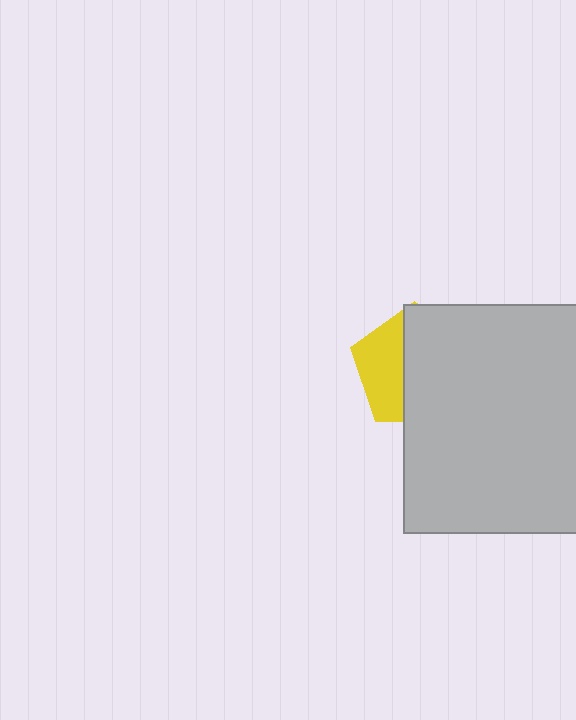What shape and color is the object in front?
The object in front is a light gray square.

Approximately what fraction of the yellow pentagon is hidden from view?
Roughly 62% of the yellow pentagon is hidden behind the light gray square.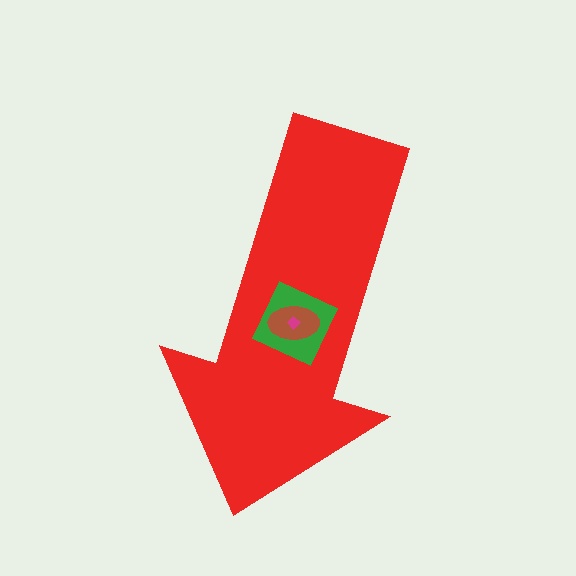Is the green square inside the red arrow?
Yes.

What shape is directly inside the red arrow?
The green square.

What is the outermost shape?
The red arrow.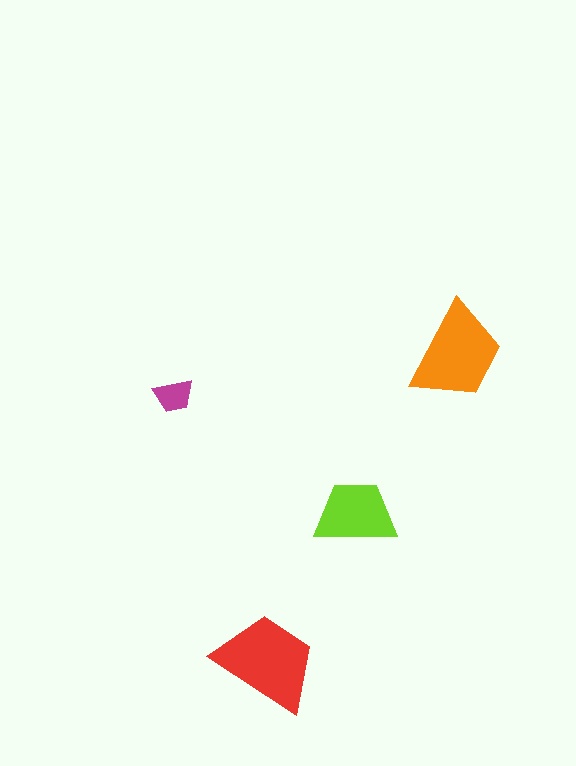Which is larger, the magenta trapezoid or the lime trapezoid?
The lime one.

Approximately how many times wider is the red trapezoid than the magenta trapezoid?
About 2.5 times wider.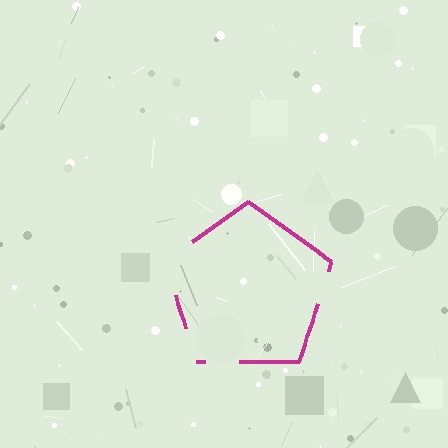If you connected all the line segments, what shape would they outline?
They would outline a pentagon.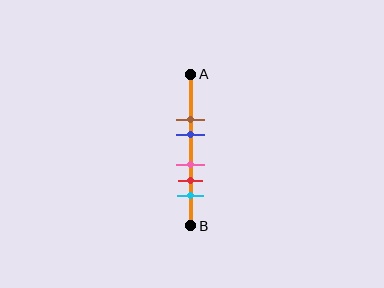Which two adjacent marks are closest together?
The pink and red marks are the closest adjacent pair.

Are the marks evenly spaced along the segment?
No, the marks are not evenly spaced.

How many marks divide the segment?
There are 5 marks dividing the segment.